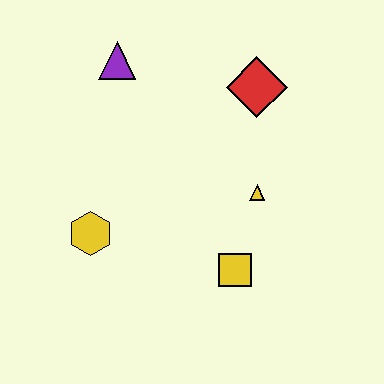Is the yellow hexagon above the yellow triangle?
No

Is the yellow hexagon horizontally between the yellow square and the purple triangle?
No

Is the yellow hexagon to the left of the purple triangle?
Yes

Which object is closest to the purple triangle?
The red diamond is closest to the purple triangle.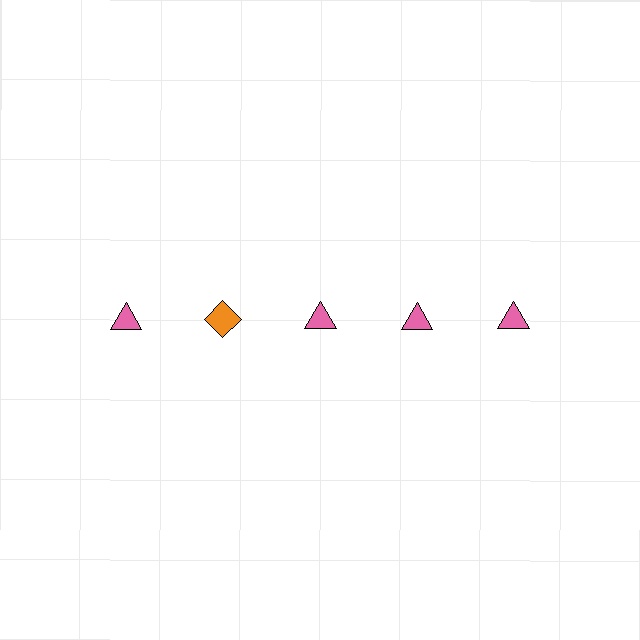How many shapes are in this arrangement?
There are 5 shapes arranged in a grid pattern.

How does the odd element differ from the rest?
It differs in both color (orange instead of pink) and shape (diamond instead of triangle).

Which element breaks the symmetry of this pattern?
The orange diamond in the top row, second from left column breaks the symmetry. All other shapes are pink triangles.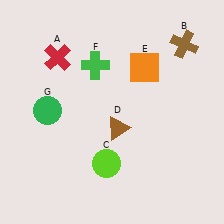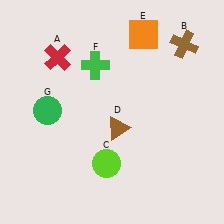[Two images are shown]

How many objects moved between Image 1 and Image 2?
1 object moved between the two images.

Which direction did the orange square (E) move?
The orange square (E) moved up.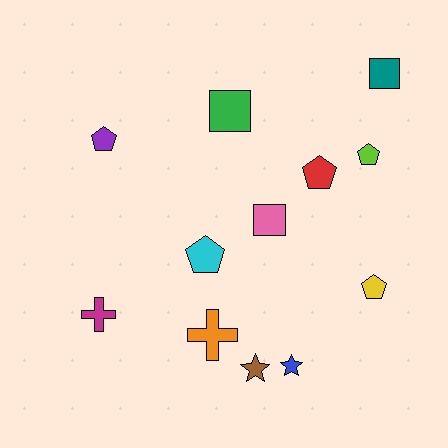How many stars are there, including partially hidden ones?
There are 2 stars.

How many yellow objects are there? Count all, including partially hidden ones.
There is 1 yellow object.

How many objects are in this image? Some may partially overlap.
There are 12 objects.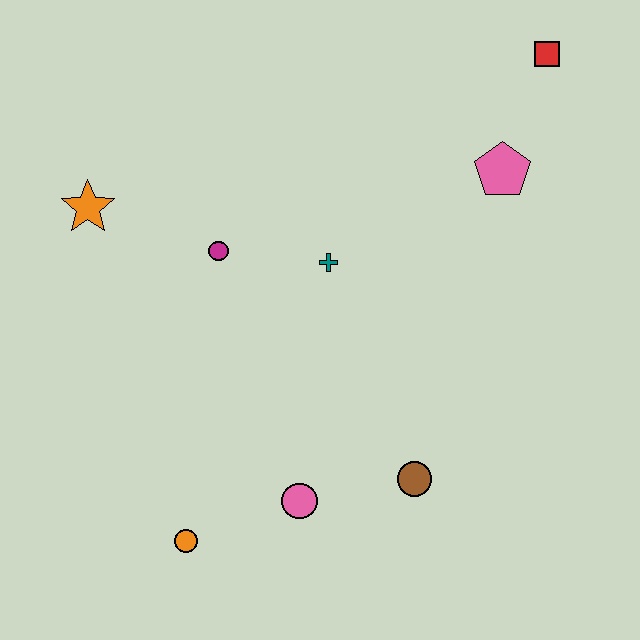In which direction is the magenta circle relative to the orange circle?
The magenta circle is above the orange circle.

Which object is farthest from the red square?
The orange circle is farthest from the red square.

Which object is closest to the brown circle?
The pink circle is closest to the brown circle.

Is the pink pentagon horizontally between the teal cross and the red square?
Yes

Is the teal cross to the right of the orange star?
Yes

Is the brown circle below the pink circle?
No